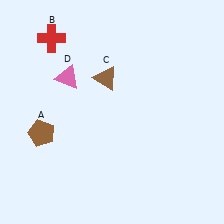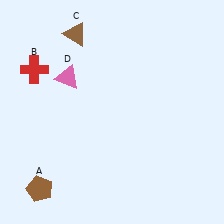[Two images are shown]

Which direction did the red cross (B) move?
The red cross (B) moved down.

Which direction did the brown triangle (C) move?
The brown triangle (C) moved up.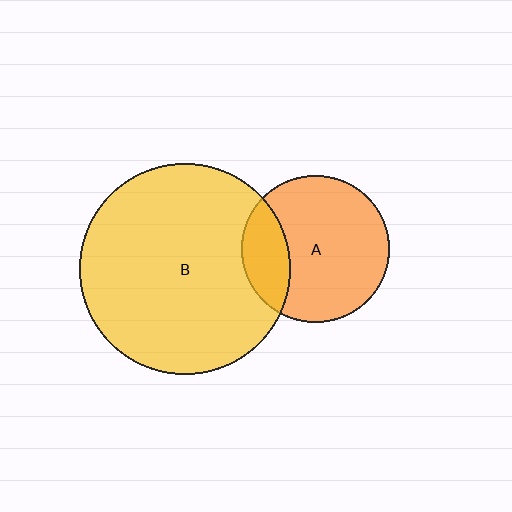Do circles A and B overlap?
Yes.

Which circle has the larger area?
Circle B (yellow).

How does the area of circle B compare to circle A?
Approximately 2.1 times.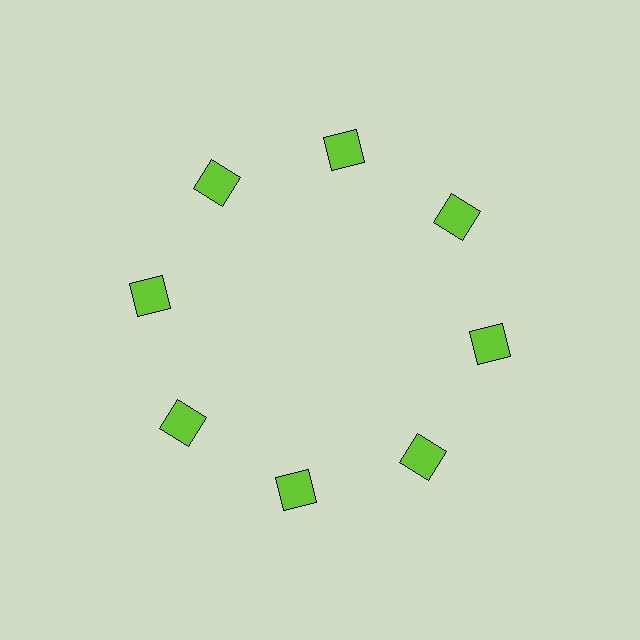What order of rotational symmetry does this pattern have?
This pattern has 8-fold rotational symmetry.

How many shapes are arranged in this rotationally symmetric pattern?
There are 8 shapes, arranged in 8 groups of 1.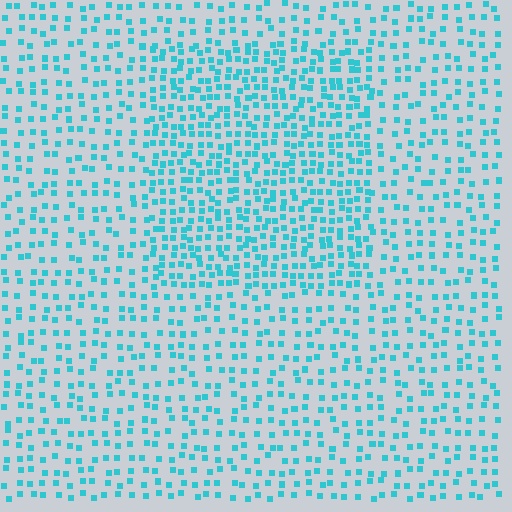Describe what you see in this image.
The image contains small cyan elements arranged at two different densities. A rectangle-shaped region is visible where the elements are more densely packed than the surrounding area.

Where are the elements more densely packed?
The elements are more densely packed inside the rectangle boundary.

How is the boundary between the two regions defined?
The boundary is defined by a change in element density (approximately 1.8x ratio). All elements are the same color, size, and shape.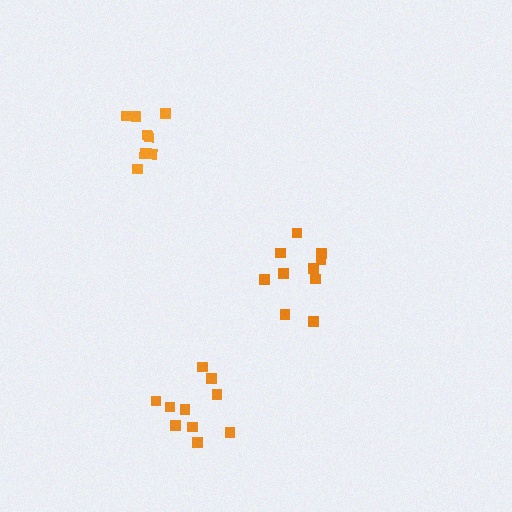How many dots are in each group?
Group 1: 10 dots, Group 2: 10 dots, Group 3: 8 dots (28 total).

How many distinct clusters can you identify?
There are 3 distinct clusters.